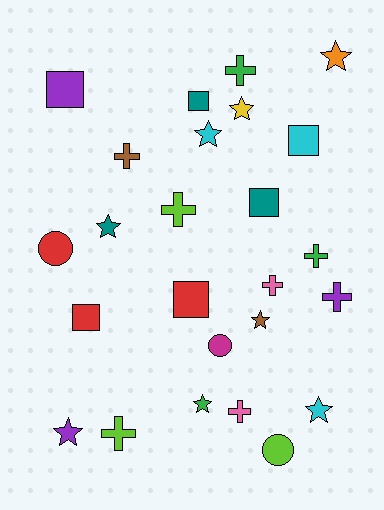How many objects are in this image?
There are 25 objects.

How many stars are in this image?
There are 8 stars.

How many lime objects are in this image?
There are 3 lime objects.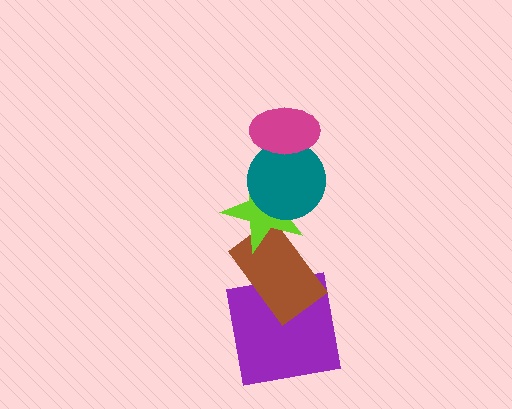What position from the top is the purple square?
The purple square is 5th from the top.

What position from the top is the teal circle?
The teal circle is 2nd from the top.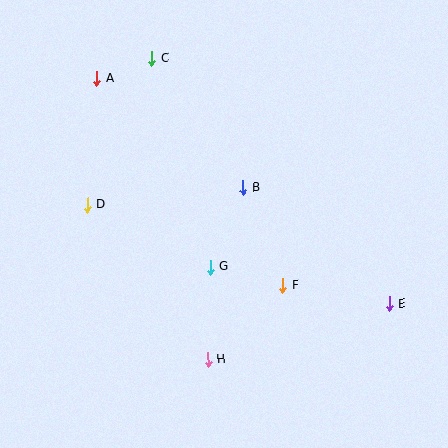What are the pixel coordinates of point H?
Point H is at (208, 360).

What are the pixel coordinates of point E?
Point E is at (389, 304).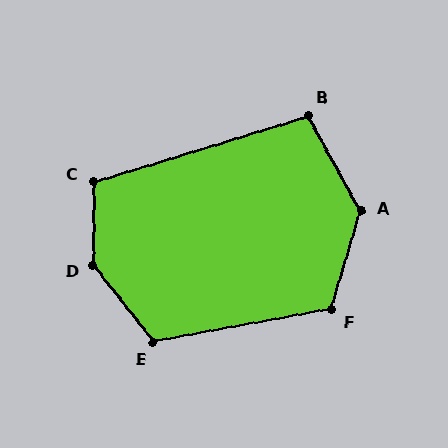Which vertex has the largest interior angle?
D, at approximately 141 degrees.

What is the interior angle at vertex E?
Approximately 118 degrees (obtuse).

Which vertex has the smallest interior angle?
B, at approximately 102 degrees.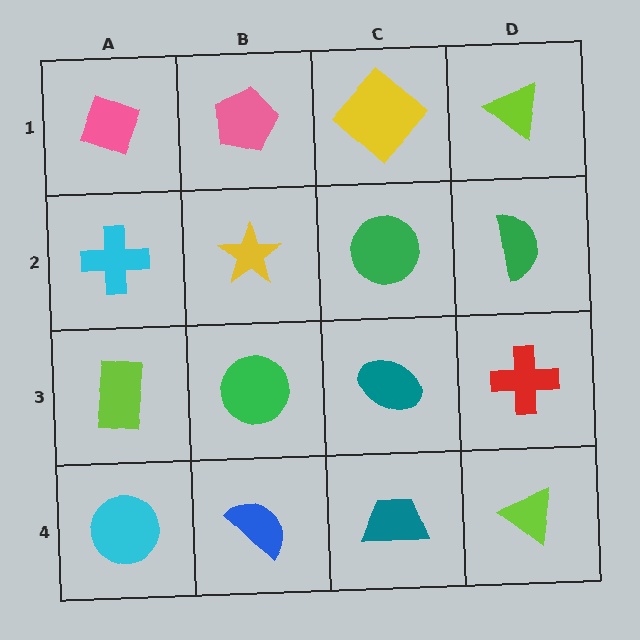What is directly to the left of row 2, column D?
A green circle.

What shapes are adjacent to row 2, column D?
A lime triangle (row 1, column D), a red cross (row 3, column D), a green circle (row 2, column C).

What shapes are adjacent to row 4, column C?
A teal ellipse (row 3, column C), a blue semicircle (row 4, column B), a lime triangle (row 4, column D).